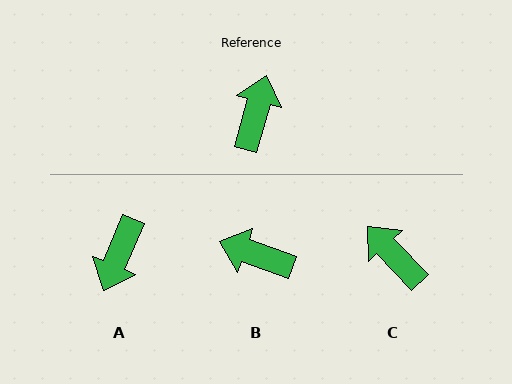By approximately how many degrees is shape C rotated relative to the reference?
Approximately 58 degrees counter-clockwise.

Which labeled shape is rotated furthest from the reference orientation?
A, about 173 degrees away.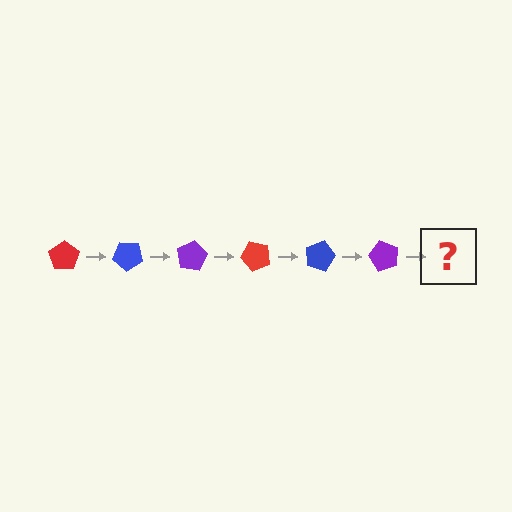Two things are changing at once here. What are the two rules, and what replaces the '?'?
The two rules are that it rotates 40 degrees each step and the color cycles through red, blue, and purple. The '?' should be a red pentagon, rotated 240 degrees from the start.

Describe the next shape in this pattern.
It should be a red pentagon, rotated 240 degrees from the start.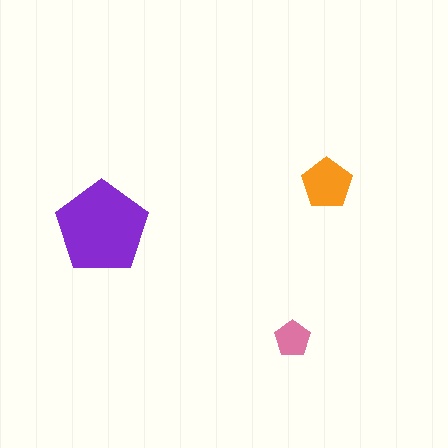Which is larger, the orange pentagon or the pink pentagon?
The orange one.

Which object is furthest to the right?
The orange pentagon is rightmost.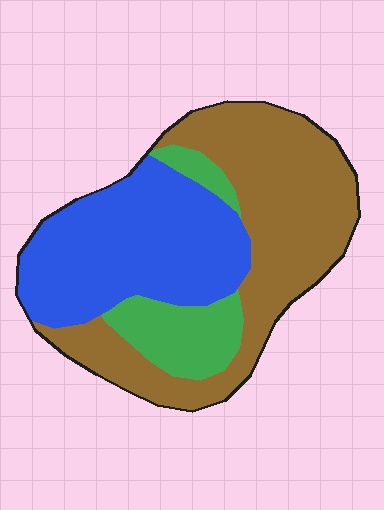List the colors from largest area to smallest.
From largest to smallest: brown, blue, green.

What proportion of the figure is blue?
Blue takes up between a quarter and a half of the figure.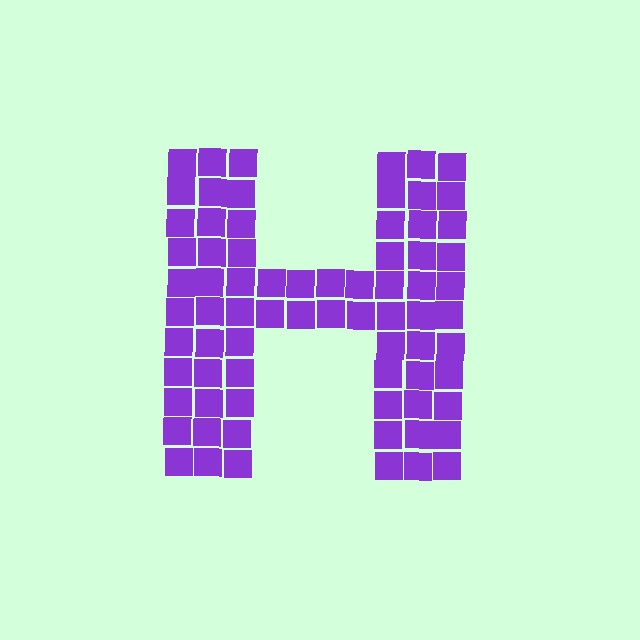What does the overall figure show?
The overall figure shows the letter H.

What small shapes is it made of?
It is made of small squares.